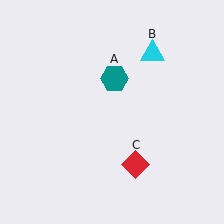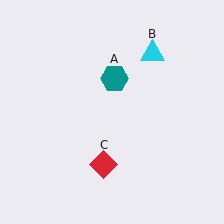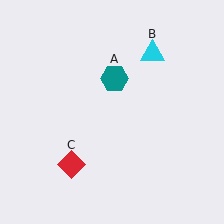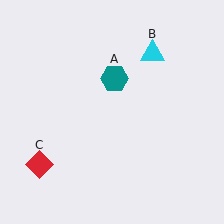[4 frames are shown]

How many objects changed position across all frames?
1 object changed position: red diamond (object C).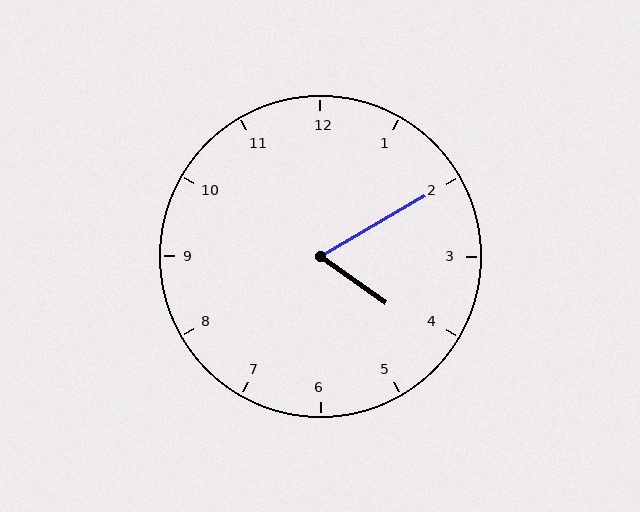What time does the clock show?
4:10.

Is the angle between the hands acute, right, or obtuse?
It is acute.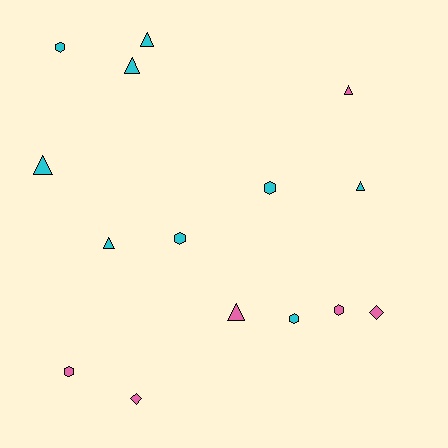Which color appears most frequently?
Cyan, with 9 objects.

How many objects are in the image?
There are 15 objects.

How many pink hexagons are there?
There are 2 pink hexagons.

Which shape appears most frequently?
Triangle, with 7 objects.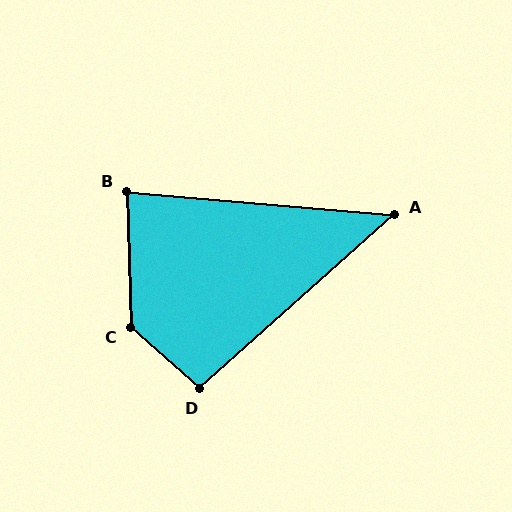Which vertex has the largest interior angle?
C, at approximately 133 degrees.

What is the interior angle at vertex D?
Approximately 96 degrees (obtuse).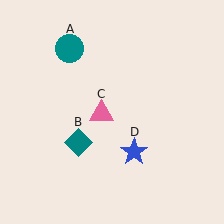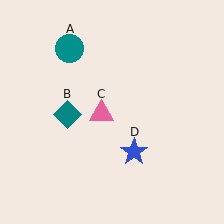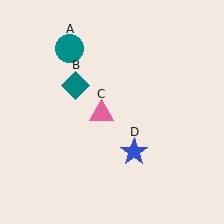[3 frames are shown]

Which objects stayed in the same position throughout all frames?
Teal circle (object A) and pink triangle (object C) and blue star (object D) remained stationary.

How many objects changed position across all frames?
1 object changed position: teal diamond (object B).